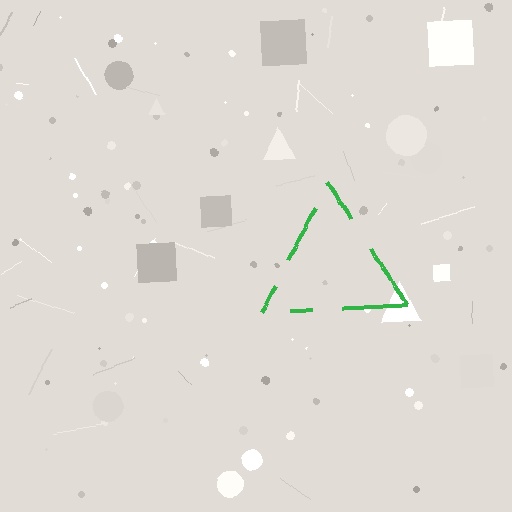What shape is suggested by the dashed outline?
The dashed outline suggests a triangle.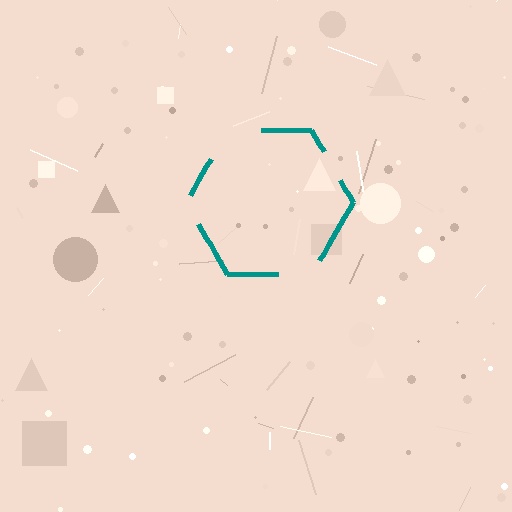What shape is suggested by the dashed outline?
The dashed outline suggests a hexagon.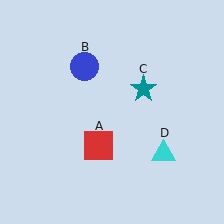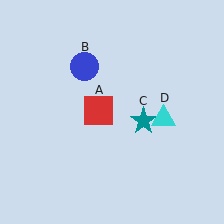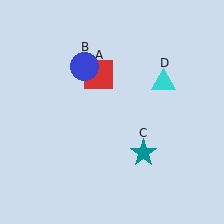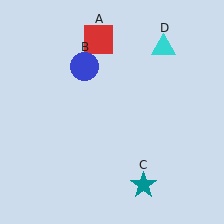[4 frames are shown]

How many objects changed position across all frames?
3 objects changed position: red square (object A), teal star (object C), cyan triangle (object D).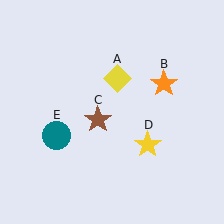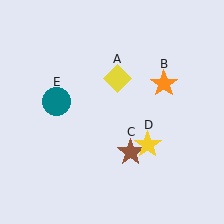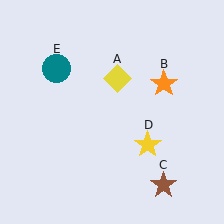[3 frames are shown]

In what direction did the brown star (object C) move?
The brown star (object C) moved down and to the right.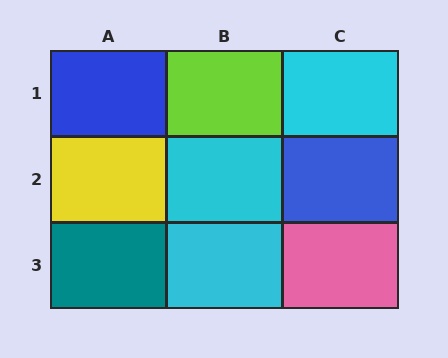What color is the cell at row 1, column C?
Cyan.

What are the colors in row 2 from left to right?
Yellow, cyan, blue.